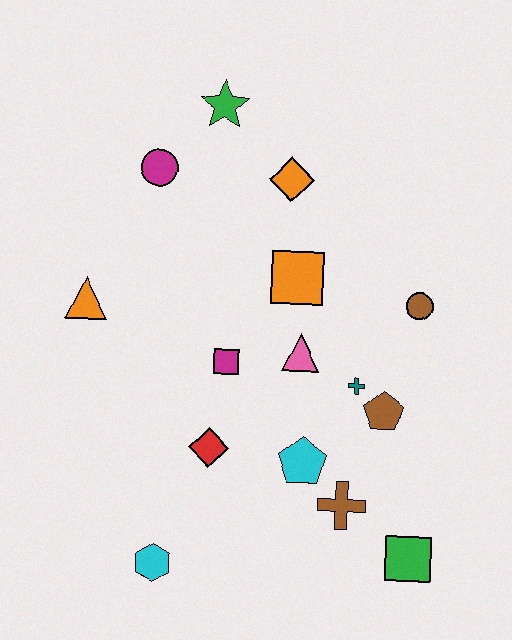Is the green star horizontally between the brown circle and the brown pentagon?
No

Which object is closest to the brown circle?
The teal cross is closest to the brown circle.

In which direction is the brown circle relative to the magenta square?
The brown circle is to the right of the magenta square.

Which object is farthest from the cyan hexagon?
The green star is farthest from the cyan hexagon.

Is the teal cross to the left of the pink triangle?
No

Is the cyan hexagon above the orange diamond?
No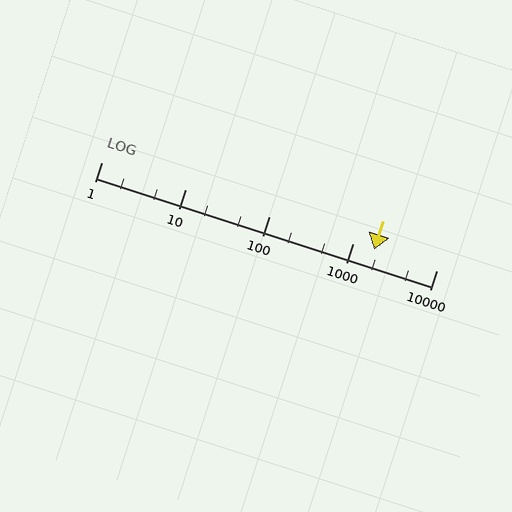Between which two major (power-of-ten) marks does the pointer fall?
The pointer is between 1000 and 10000.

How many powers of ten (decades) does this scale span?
The scale spans 4 decades, from 1 to 10000.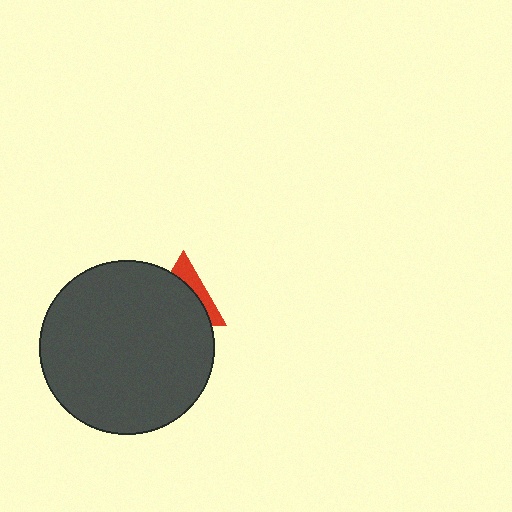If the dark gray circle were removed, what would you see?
You would see the complete red triangle.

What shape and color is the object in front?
The object in front is a dark gray circle.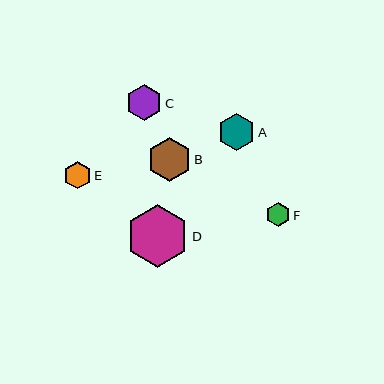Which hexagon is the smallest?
Hexagon F is the smallest with a size of approximately 24 pixels.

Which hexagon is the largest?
Hexagon D is the largest with a size of approximately 63 pixels.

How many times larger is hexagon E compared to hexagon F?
Hexagon E is approximately 1.1 times the size of hexagon F.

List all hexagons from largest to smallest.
From largest to smallest: D, B, A, C, E, F.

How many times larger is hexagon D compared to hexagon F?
Hexagon D is approximately 2.6 times the size of hexagon F.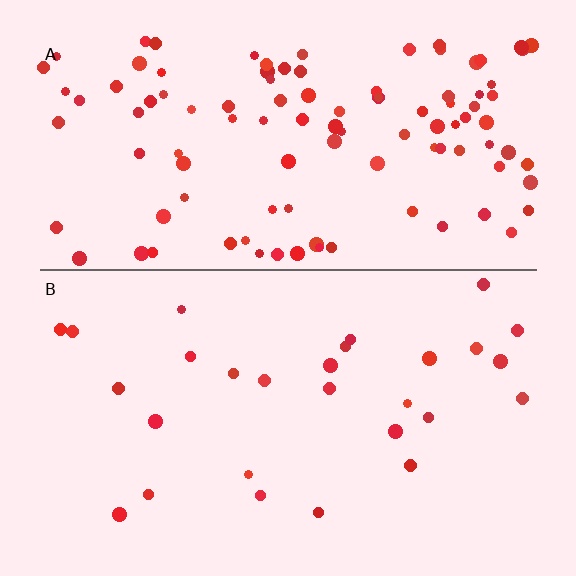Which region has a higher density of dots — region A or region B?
A (the top).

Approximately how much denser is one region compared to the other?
Approximately 3.7× — region A over region B.